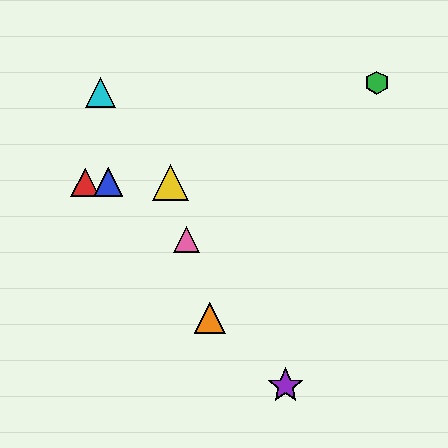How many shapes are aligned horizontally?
3 shapes (the red triangle, the blue triangle, the yellow triangle) are aligned horizontally.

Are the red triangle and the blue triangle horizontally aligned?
Yes, both are at y≈182.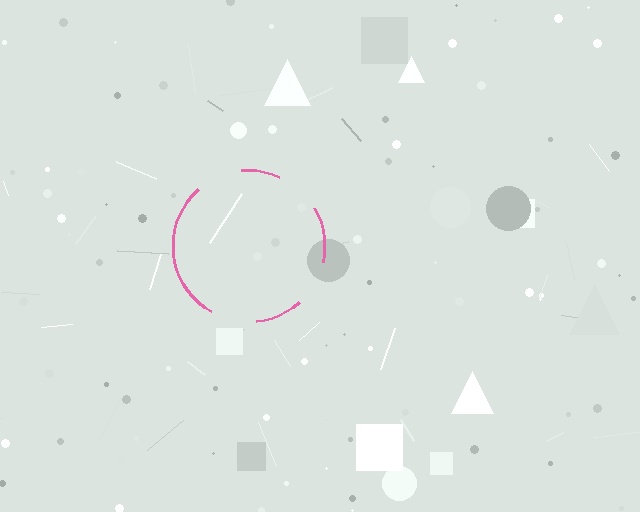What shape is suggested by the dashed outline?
The dashed outline suggests a circle.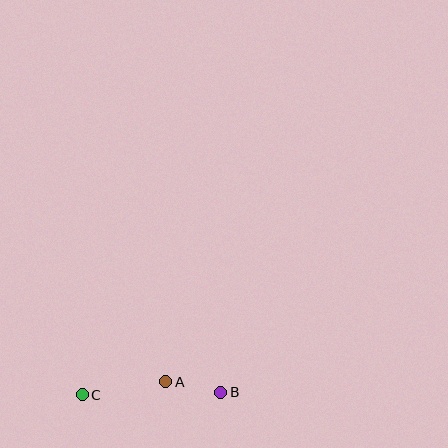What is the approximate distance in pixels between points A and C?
The distance between A and C is approximately 85 pixels.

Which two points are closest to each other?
Points A and B are closest to each other.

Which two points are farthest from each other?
Points B and C are farthest from each other.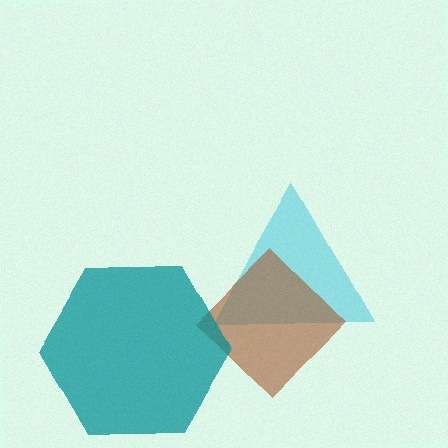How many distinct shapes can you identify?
There are 3 distinct shapes: a cyan triangle, a brown diamond, a teal hexagon.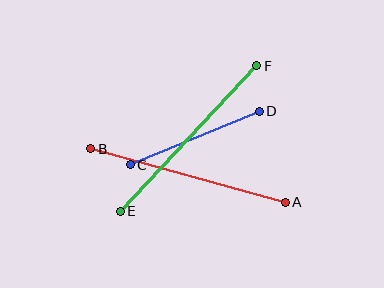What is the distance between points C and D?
The distance is approximately 139 pixels.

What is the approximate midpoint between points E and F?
The midpoint is at approximately (189, 139) pixels.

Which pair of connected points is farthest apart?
Points A and B are farthest apart.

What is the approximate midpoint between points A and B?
The midpoint is at approximately (188, 175) pixels.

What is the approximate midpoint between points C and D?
The midpoint is at approximately (195, 138) pixels.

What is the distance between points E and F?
The distance is approximately 200 pixels.